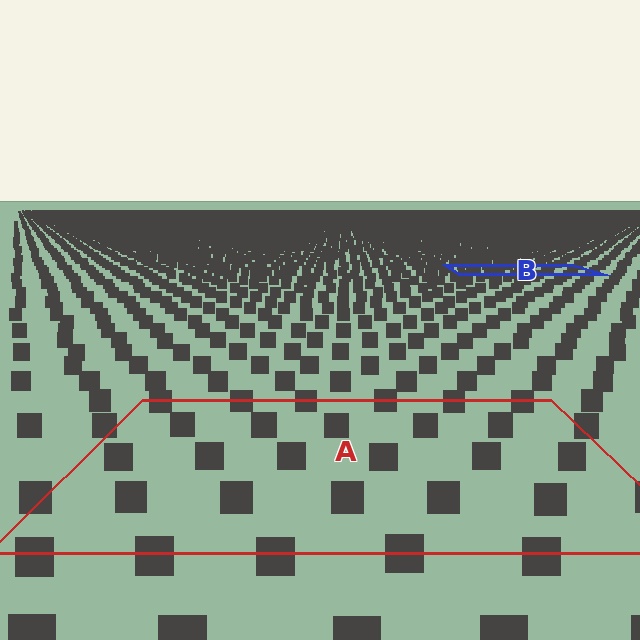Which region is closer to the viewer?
Region A is closer. The texture elements there are larger and more spread out.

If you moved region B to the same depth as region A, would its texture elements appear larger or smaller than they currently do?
They would appear larger. At a closer depth, the same texture elements are projected at a bigger on-screen size.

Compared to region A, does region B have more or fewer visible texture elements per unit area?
Region B has more texture elements per unit area — they are packed more densely because it is farther away.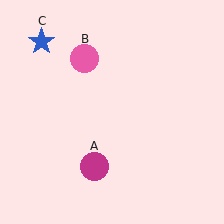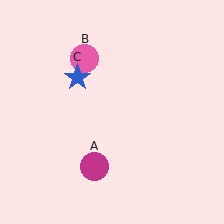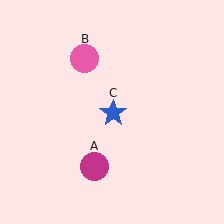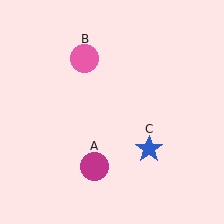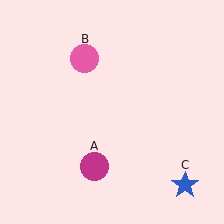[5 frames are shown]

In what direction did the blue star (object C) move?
The blue star (object C) moved down and to the right.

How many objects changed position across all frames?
1 object changed position: blue star (object C).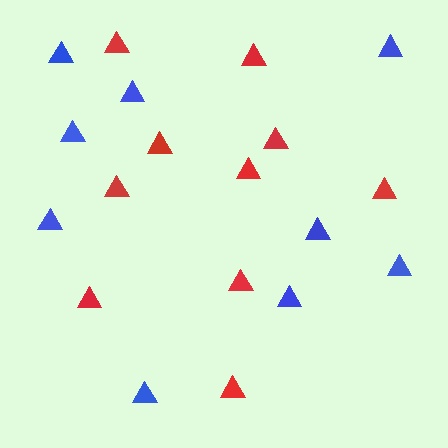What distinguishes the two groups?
There are 2 groups: one group of red triangles (10) and one group of blue triangles (9).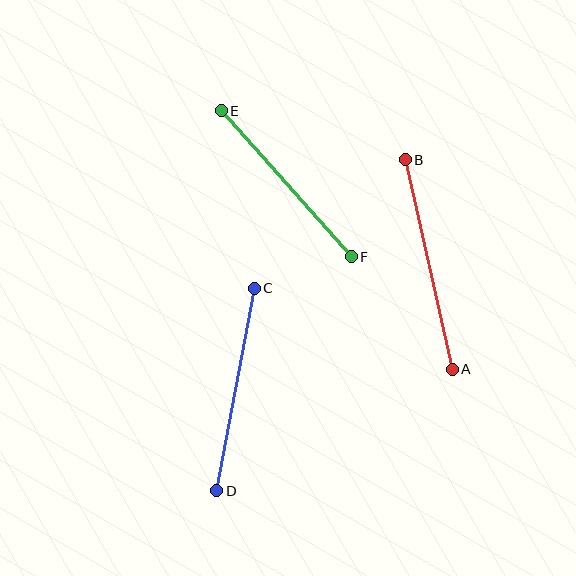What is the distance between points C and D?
The distance is approximately 206 pixels.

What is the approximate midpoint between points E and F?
The midpoint is at approximately (286, 184) pixels.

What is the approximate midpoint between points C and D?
The midpoint is at approximately (235, 390) pixels.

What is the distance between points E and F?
The distance is approximately 196 pixels.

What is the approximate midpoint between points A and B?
The midpoint is at approximately (429, 264) pixels.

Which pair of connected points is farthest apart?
Points A and B are farthest apart.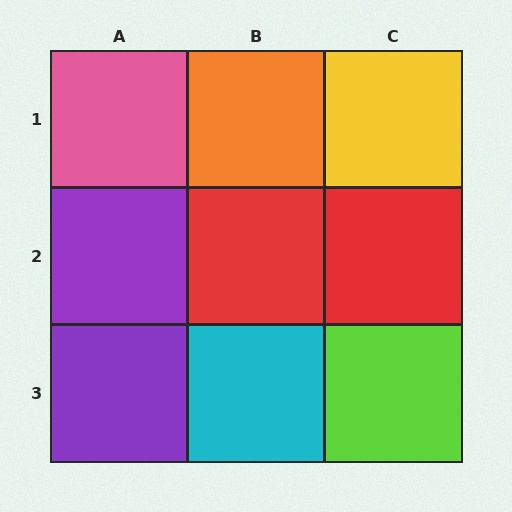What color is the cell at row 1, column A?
Pink.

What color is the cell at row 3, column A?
Purple.